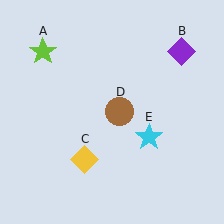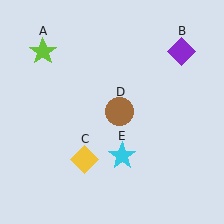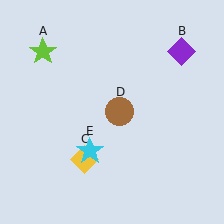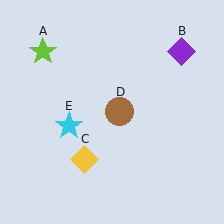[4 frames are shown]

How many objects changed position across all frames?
1 object changed position: cyan star (object E).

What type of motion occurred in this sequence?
The cyan star (object E) rotated clockwise around the center of the scene.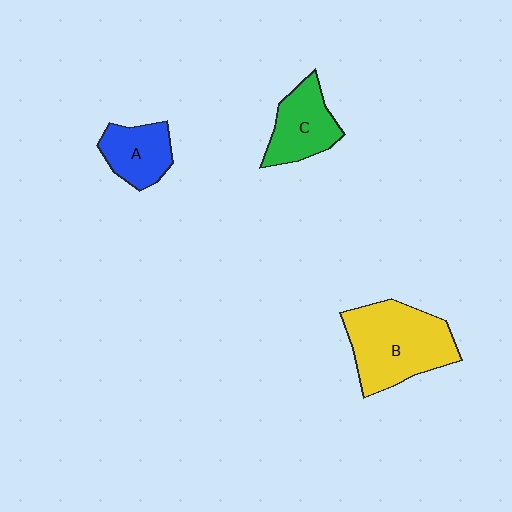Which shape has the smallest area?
Shape A (blue).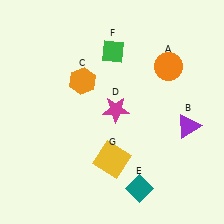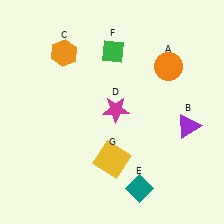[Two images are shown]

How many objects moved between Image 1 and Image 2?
1 object moved between the two images.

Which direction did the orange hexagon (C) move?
The orange hexagon (C) moved up.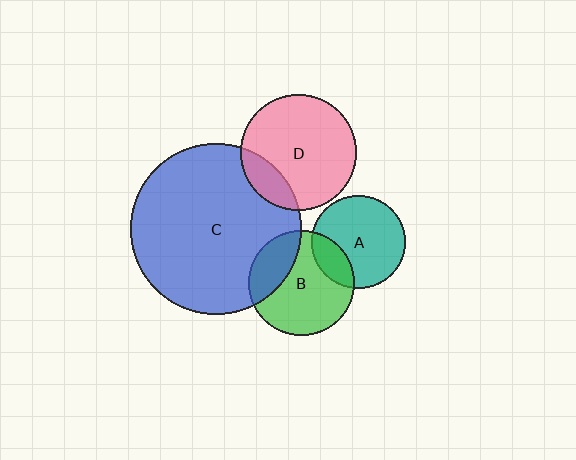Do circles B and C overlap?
Yes.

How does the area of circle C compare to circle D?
Approximately 2.2 times.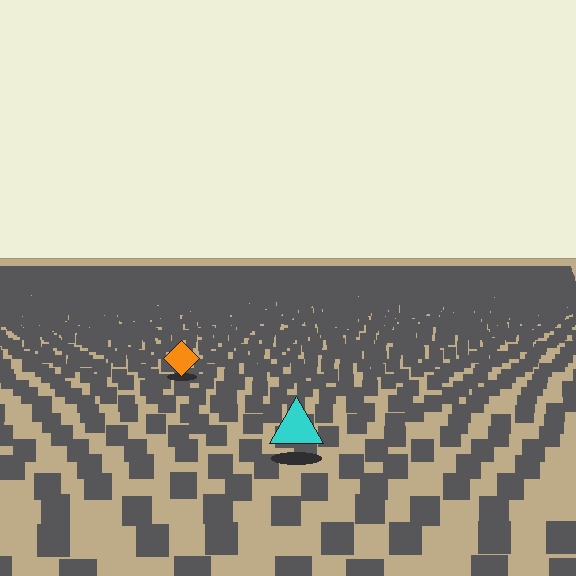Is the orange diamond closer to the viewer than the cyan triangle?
No. The cyan triangle is closer — you can tell from the texture gradient: the ground texture is coarser near it.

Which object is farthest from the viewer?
The orange diamond is farthest from the viewer. It appears smaller and the ground texture around it is denser.